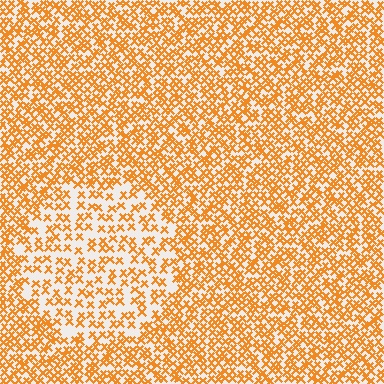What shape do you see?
I see a circle.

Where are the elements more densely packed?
The elements are more densely packed outside the circle boundary.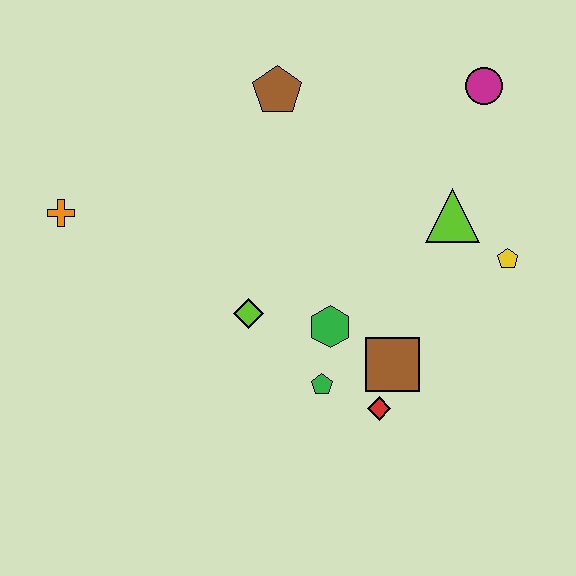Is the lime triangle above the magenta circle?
No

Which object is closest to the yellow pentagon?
The lime triangle is closest to the yellow pentagon.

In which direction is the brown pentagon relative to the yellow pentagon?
The brown pentagon is to the left of the yellow pentagon.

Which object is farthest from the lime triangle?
The orange cross is farthest from the lime triangle.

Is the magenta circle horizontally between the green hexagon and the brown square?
No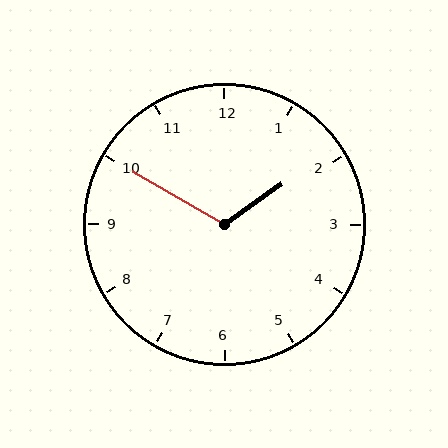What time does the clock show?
1:50.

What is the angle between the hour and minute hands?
Approximately 115 degrees.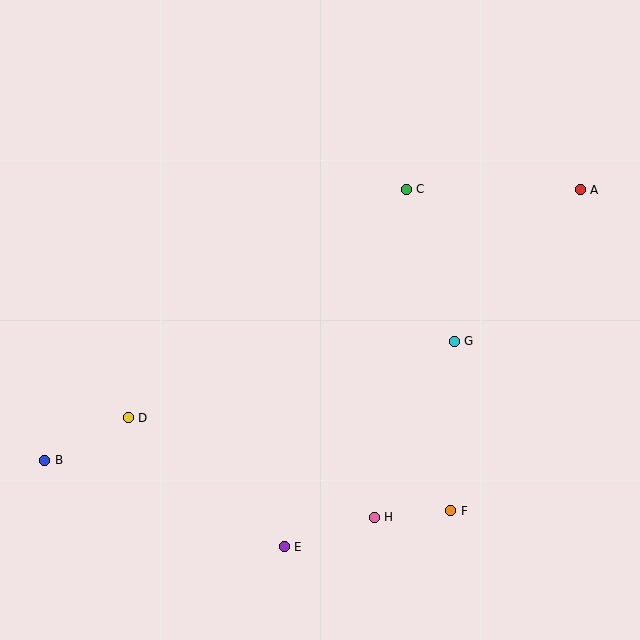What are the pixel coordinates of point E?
Point E is at (284, 547).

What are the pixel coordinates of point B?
Point B is at (45, 460).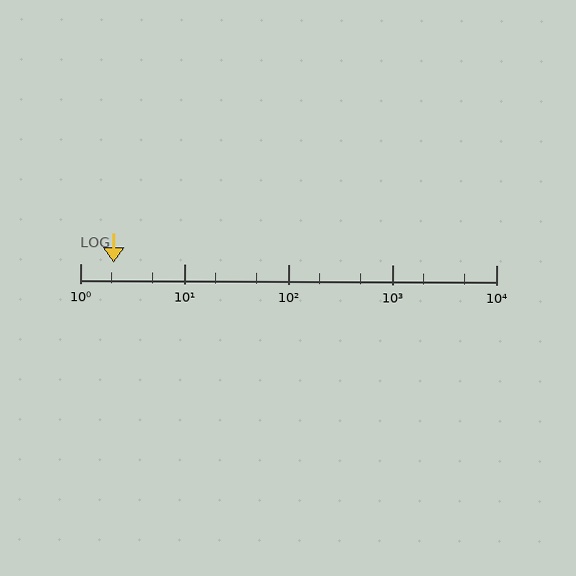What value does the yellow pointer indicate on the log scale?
The pointer indicates approximately 2.1.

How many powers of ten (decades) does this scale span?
The scale spans 4 decades, from 1 to 10000.